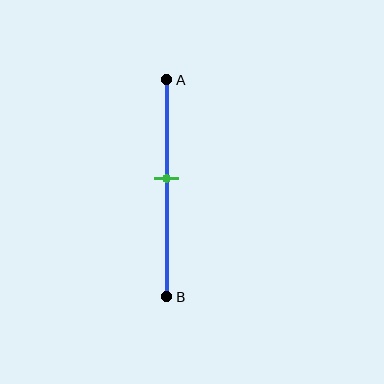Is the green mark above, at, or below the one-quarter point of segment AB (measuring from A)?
The green mark is below the one-quarter point of segment AB.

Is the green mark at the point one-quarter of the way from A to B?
No, the mark is at about 45% from A, not at the 25% one-quarter point.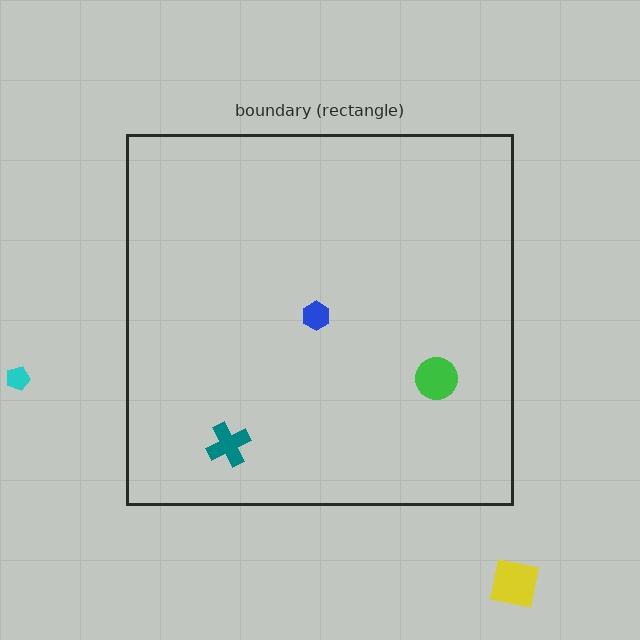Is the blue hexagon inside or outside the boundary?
Inside.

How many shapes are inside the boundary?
3 inside, 2 outside.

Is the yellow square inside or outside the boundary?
Outside.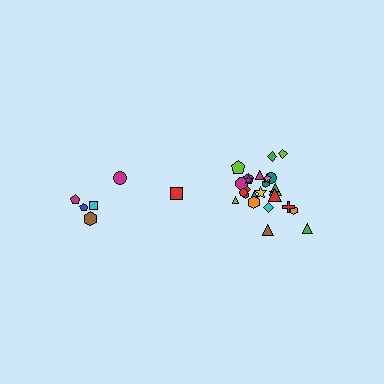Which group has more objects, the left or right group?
The right group.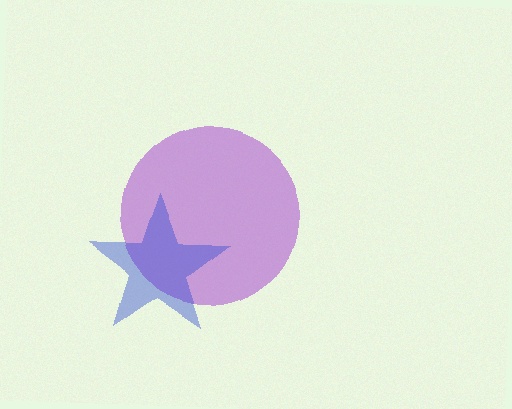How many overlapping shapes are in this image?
There are 2 overlapping shapes in the image.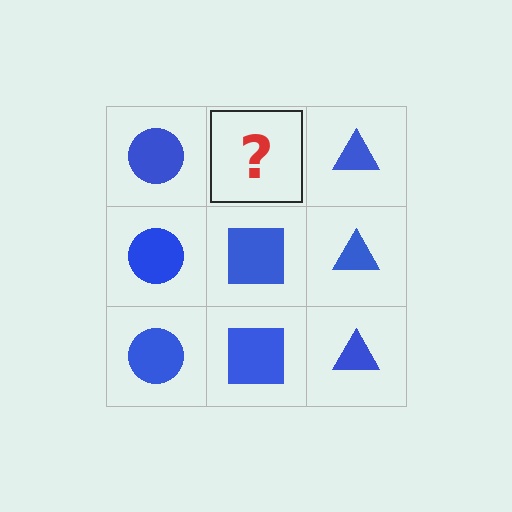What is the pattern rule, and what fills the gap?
The rule is that each column has a consistent shape. The gap should be filled with a blue square.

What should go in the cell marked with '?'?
The missing cell should contain a blue square.